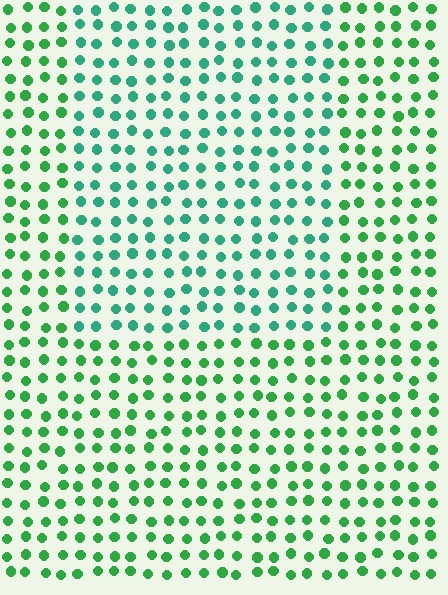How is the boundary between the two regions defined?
The boundary is defined purely by a slight shift in hue (about 30 degrees). Spacing, size, and orientation are identical on both sides.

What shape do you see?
I see a rectangle.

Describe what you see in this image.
The image is filled with small green elements in a uniform arrangement. A rectangle-shaped region is visible where the elements are tinted to a slightly different hue, forming a subtle color boundary.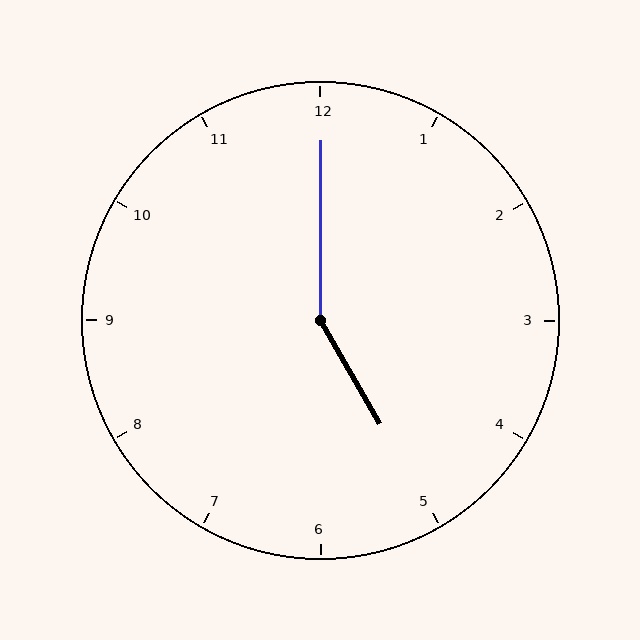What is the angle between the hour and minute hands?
Approximately 150 degrees.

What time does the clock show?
5:00.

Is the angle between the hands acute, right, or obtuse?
It is obtuse.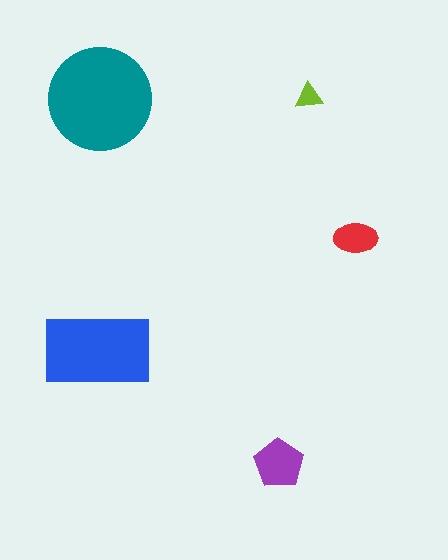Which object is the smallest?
The lime triangle.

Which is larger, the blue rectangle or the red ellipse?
The blue rectangle.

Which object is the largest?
The teal circle.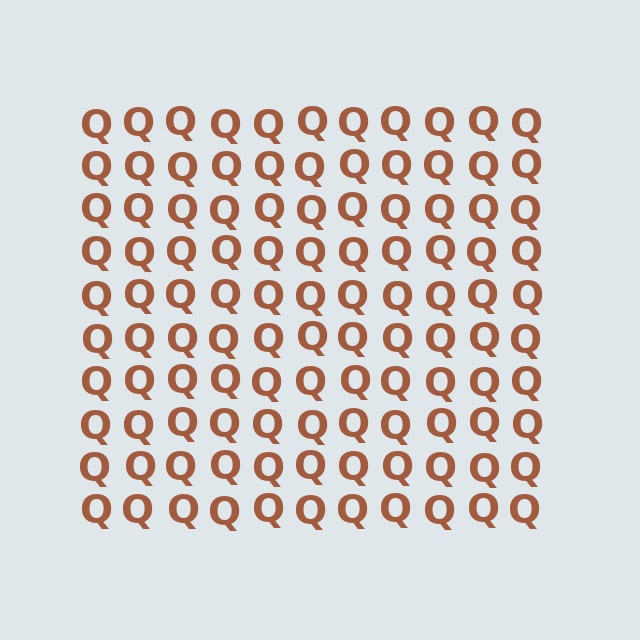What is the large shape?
The large shape is a square.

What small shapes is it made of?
It is made of small letter Q's.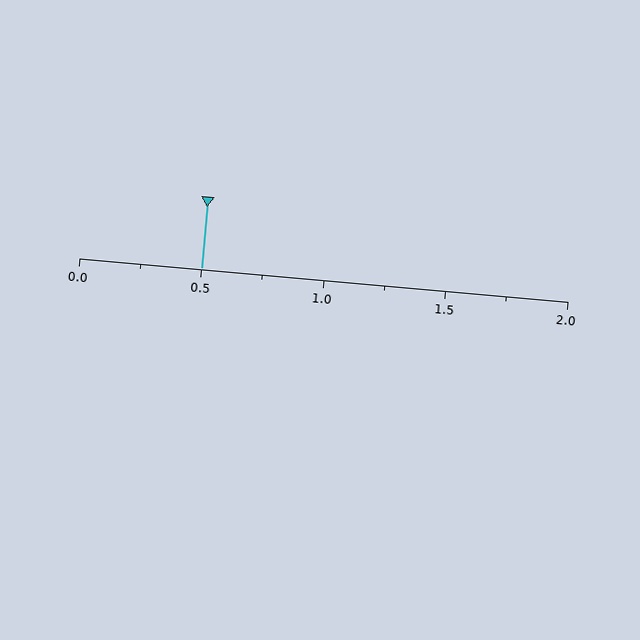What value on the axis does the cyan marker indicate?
The marker indicates approximately 0.5.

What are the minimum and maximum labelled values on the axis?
The axis runs from 0.0 to 2.0.